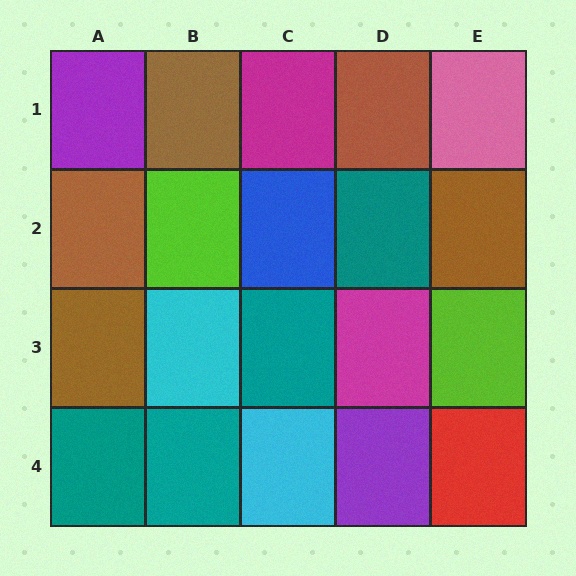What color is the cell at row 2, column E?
Brown.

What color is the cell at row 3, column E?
Lime.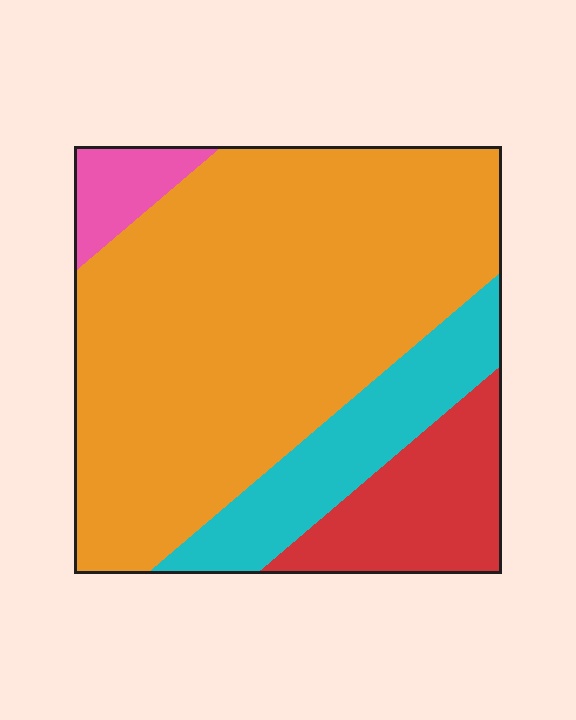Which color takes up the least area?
Pink, at roughly 5%.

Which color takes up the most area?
Orange, at roughly 65%.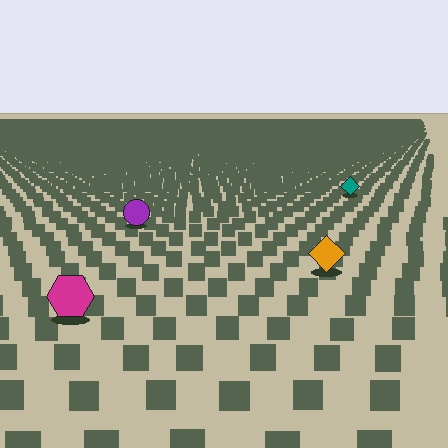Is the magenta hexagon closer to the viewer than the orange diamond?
Yes. The magenta hexagon is closer — you can tell from the texture gradient: the ground texture is coarser near it.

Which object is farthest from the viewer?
The teal diamond is farthest from the viewer. It appears smaller and the ground texture around it is denser.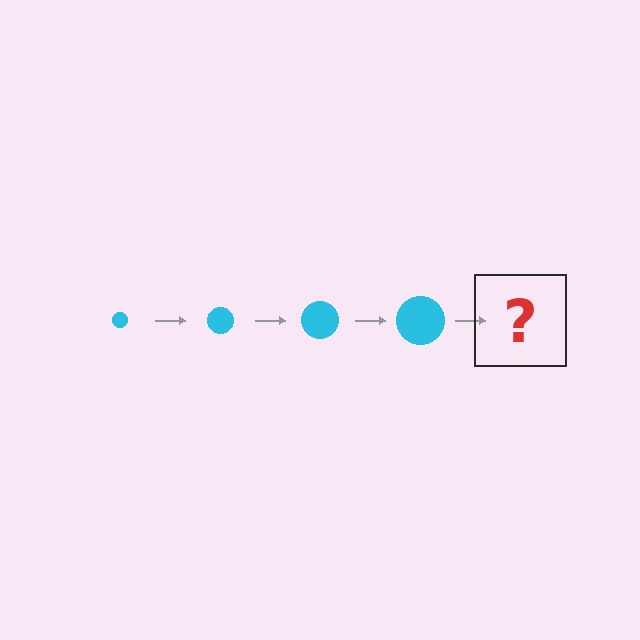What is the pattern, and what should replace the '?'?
The pattern is that the circle gets progressively larger each step. The '?' should be a cyan circle, larger than the previous one.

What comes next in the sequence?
The next element should be a cyan circle, larger than the previous one.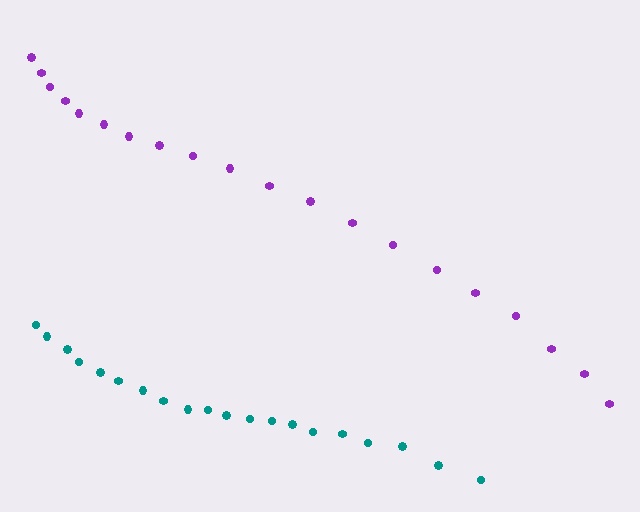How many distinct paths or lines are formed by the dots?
There are 2 distinct paths.